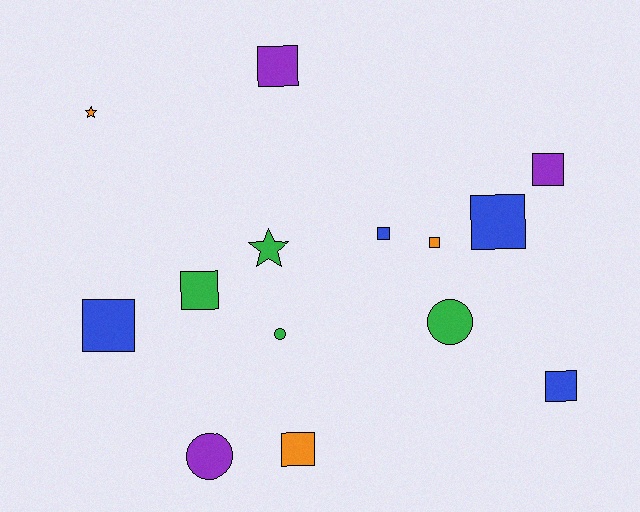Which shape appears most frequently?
Square, with 9 objects.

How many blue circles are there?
There are no blue circles.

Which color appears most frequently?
Blue, with 4 objects.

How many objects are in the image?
There are 14 objects.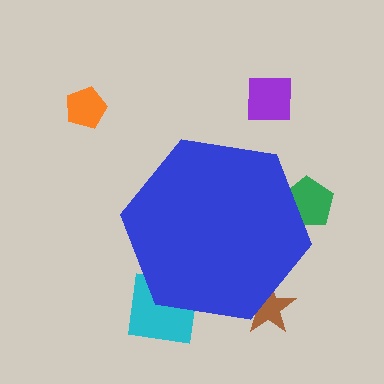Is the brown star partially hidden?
Yes, the brown star is partially hidden behind the blue hexagon.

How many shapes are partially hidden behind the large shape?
3 shapes are partially hidden.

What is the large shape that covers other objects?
A blue hexagon.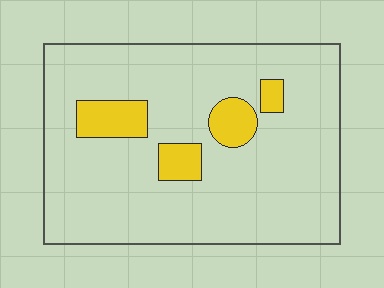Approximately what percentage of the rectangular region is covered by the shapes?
Approximately 10%.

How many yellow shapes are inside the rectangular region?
4.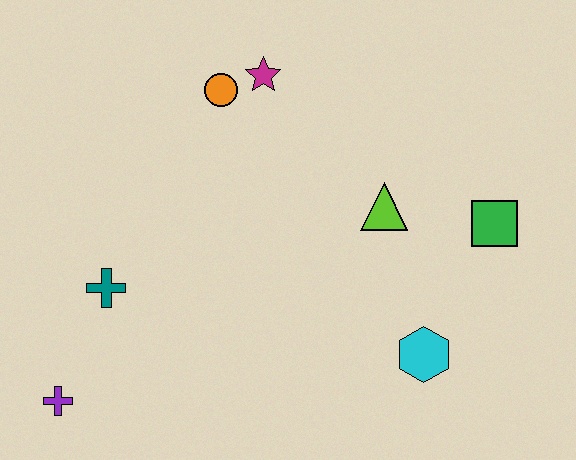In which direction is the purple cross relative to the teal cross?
The purple cross is below the teal cross.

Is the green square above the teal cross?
Yes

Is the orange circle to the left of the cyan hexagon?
Yes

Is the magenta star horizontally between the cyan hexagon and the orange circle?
Yes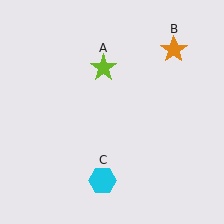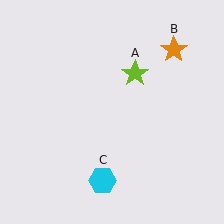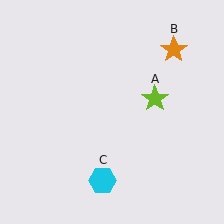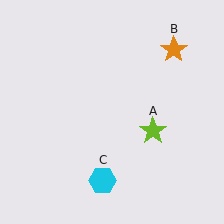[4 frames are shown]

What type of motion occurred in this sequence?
The lime star (object A) rotated clockwise around the center of the scene.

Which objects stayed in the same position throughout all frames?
Orange star (object B) and cyan hexagon (object C) remained stationary.